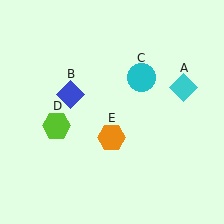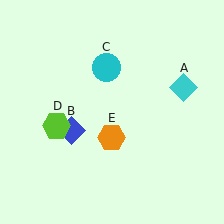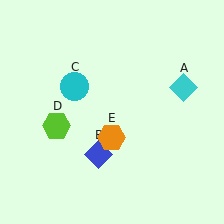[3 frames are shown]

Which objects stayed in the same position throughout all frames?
Cyan diamond (object A) and lime hexagon (object D) and orange hexagon (object E) remained stationary.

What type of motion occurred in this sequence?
The blue diamond (object B), cyan circle (object C) rotated counterclockwise around the center of the scene.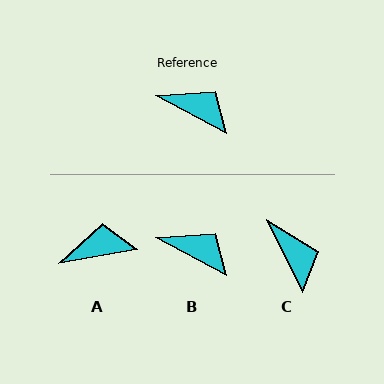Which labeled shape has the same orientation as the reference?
B.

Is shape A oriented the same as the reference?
No, it is off by about 38 degrees.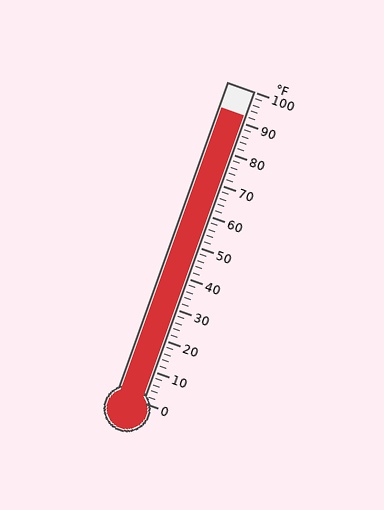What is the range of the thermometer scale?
The thermometer scale ranges from 0°F to 100°F.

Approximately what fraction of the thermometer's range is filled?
The thermometer is filled to approximately 90% of its range.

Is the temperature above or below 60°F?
The temperature is above 60°F.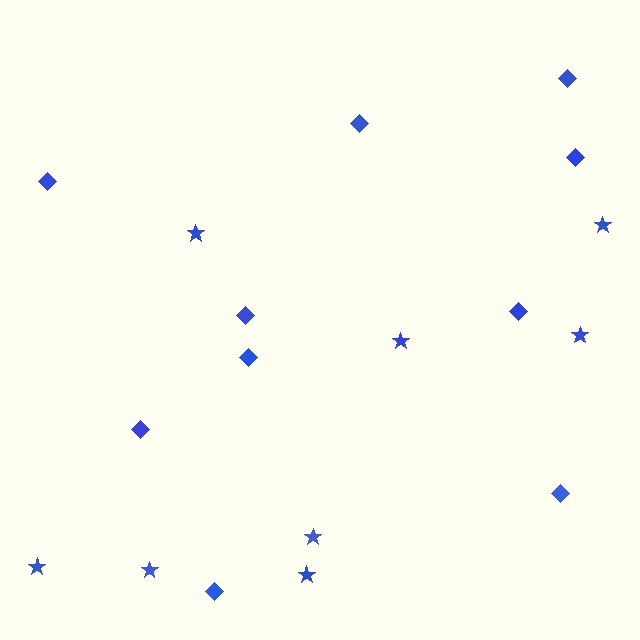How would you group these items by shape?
There are 2 groups: one group of stars (8) and one group of diamonds (10).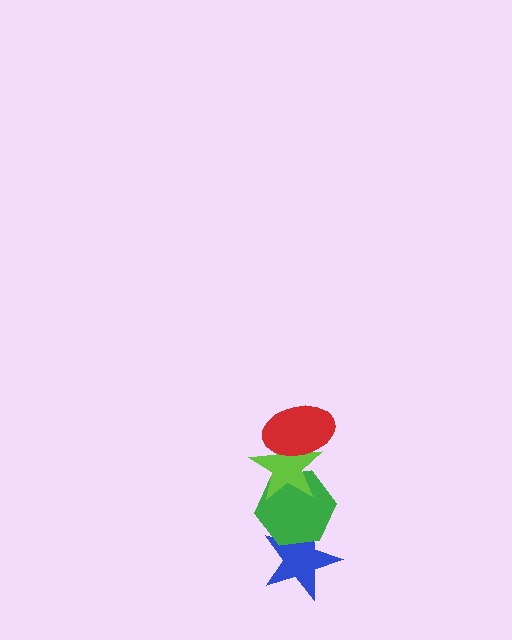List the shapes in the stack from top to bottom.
From top to bottom: the red ellipse, the lime star, the green hexagon, the blue star.